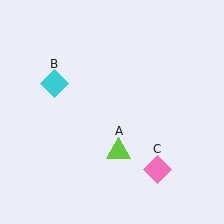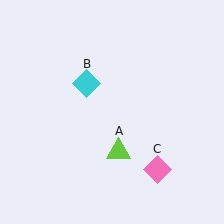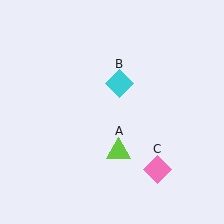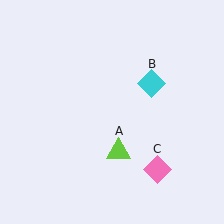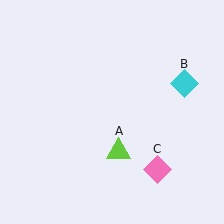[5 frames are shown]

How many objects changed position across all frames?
1 object changed position: cyan diamond (object B).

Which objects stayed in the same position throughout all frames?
Lime triangle (object A) and pink diamond (object C) remained stationary.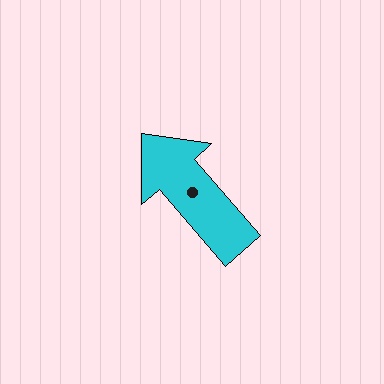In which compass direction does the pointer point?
Northwest.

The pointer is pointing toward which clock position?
Roughly 11 o'clock.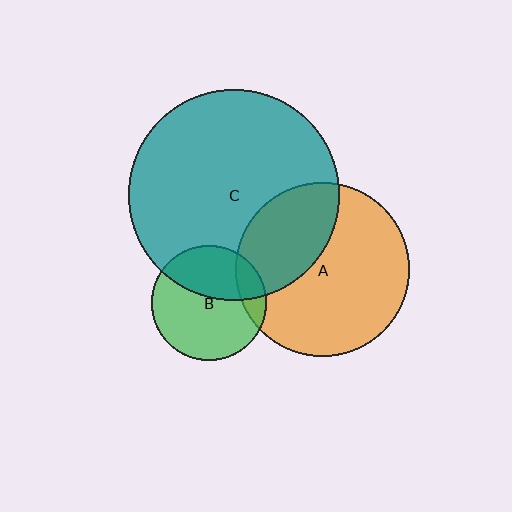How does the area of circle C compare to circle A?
Approximately 1.5 times.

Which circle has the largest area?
Circle C (teal).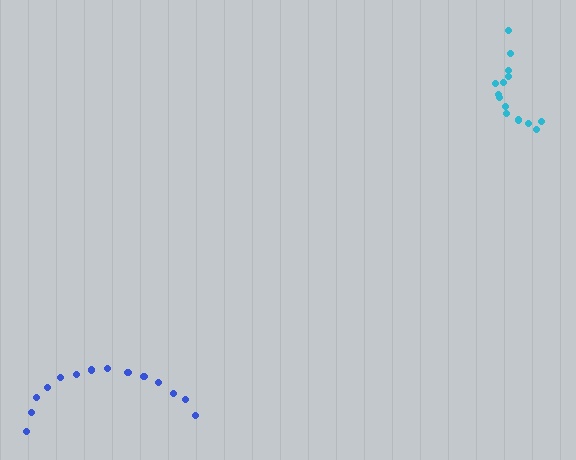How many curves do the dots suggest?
There are 2 distinct paths.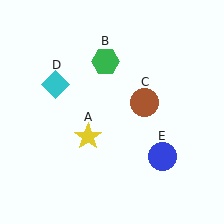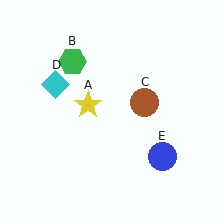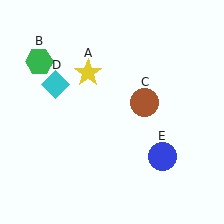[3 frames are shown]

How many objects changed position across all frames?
2 objects changed position: yellow star (object A), green hexagon (object B).